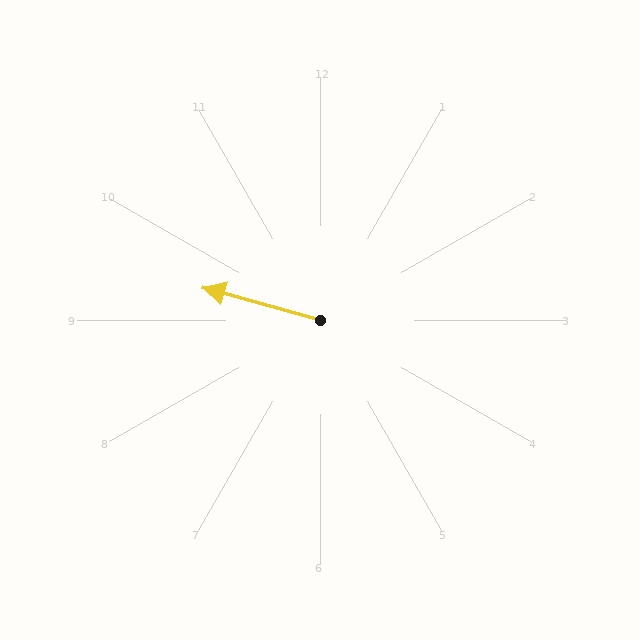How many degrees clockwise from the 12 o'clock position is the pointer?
Approximately 286 degrees.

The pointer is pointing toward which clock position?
Roughly 10 o'clock.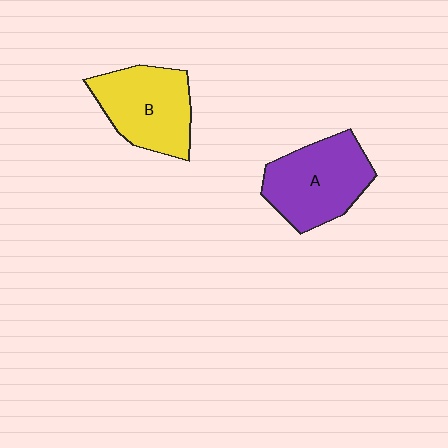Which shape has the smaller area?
Shape B (yellow).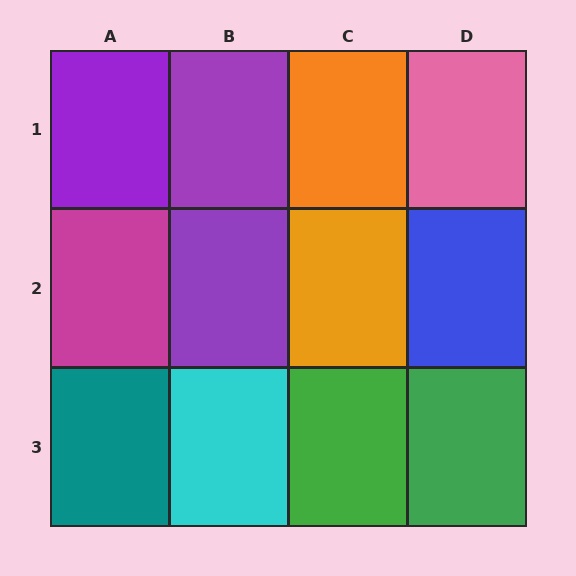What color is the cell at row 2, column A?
Magenta.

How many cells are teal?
1 cell is teal.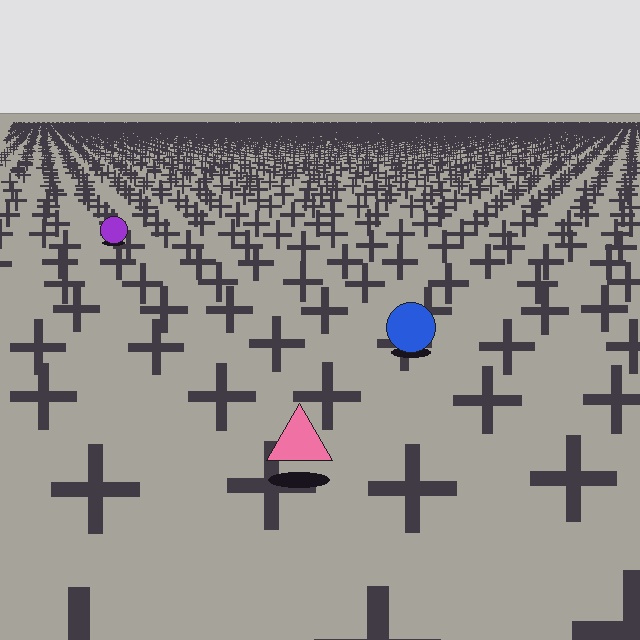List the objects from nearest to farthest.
From nearest to farthest: the pink triangle, the blue circle, the purple circle.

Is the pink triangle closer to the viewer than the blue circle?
Yes. The pink triangle is closer — you can tell from the texture gradient: the ground texture is coarser near it.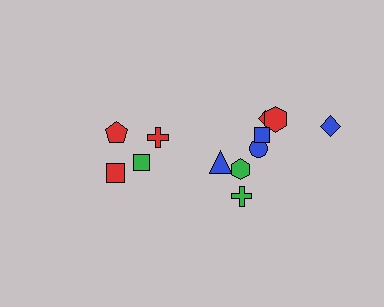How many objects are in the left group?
There are 4 objects.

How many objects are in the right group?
There are 8 objects.